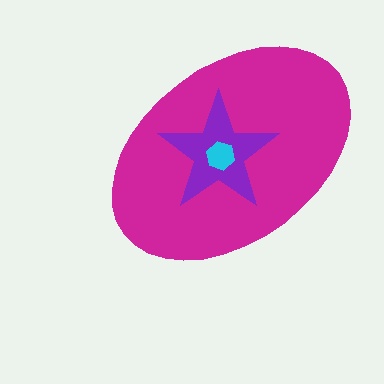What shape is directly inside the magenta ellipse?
The purple star.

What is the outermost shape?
The magenta ellipse.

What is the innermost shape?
The cyan hexagon.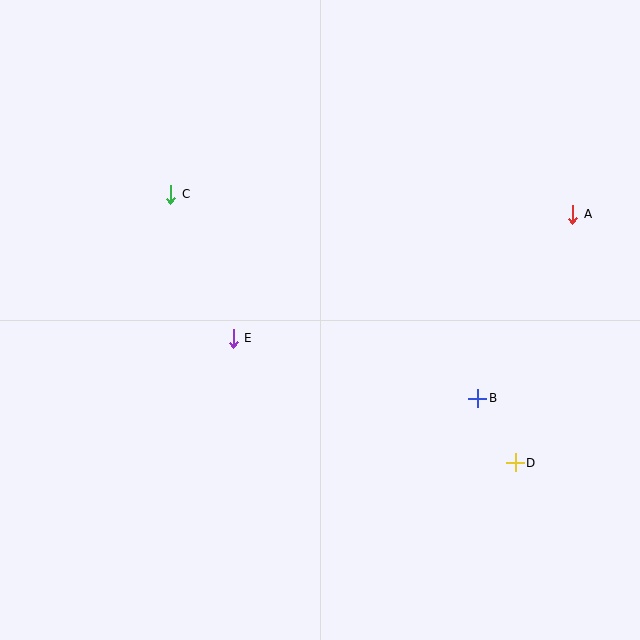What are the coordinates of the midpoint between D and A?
The midpoint between D and A is at (544, 338).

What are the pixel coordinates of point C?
Point C is at (171, 194).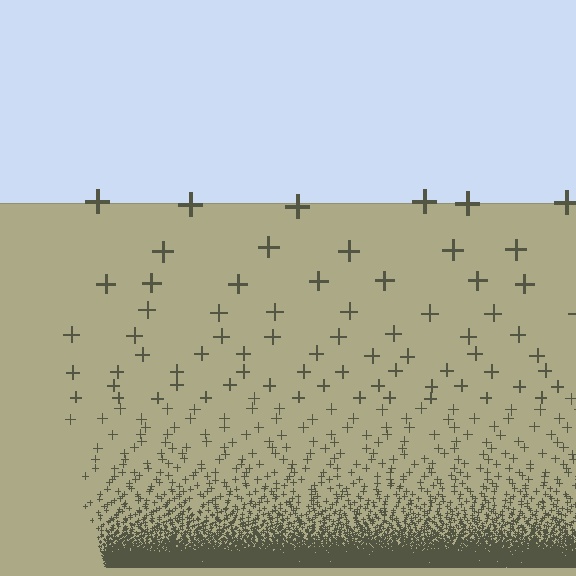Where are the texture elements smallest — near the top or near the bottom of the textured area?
Near the bottom.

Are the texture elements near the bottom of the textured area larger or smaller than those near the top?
Smaller. The gradient is inverted — elements near the bottom are smaller and denser.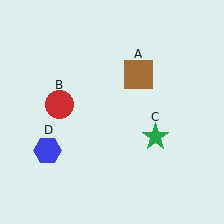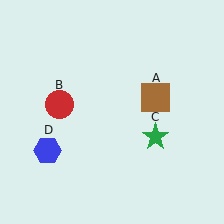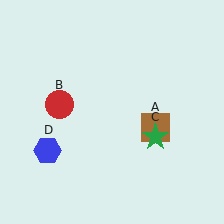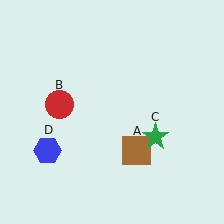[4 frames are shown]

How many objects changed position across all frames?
1 object changed position: brown square (object A).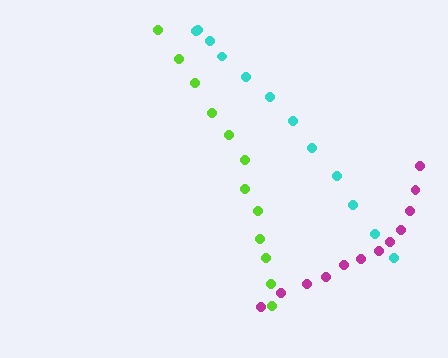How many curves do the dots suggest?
There are 3 distinct paths.